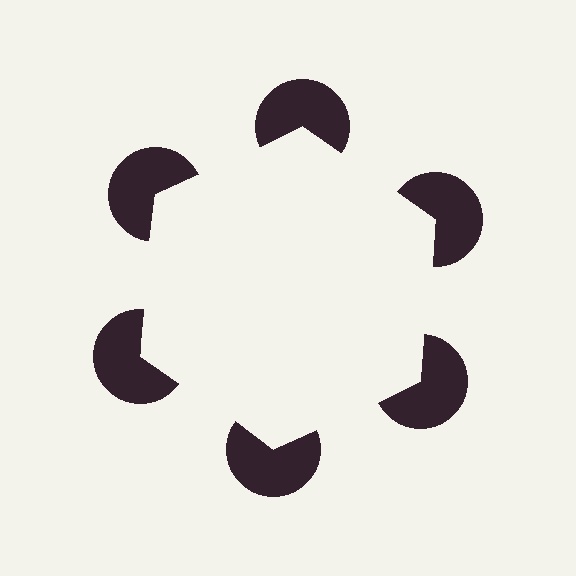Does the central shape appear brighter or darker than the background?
It typically appears slightly brighter than the background, even though no actual brightness change is drawn.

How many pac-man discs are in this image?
There are 6 — one at each vertex of the illusory hexagon.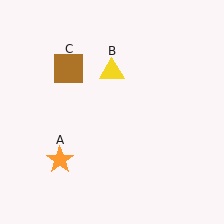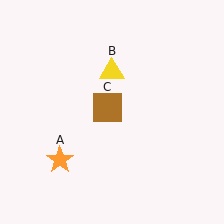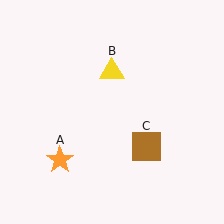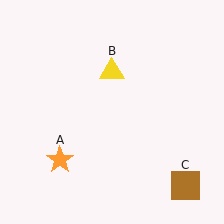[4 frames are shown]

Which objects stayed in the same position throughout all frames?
Orange star (object A) and yellow triangle (object B) remained stationary.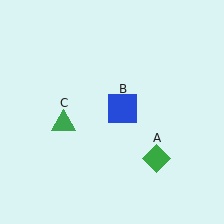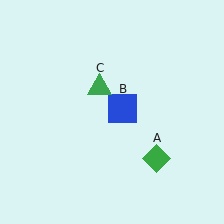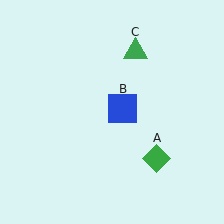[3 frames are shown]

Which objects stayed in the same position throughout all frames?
Green diamond (object A) and blue square (object B) remained stationary.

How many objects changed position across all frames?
1 object changed position: green triangle (object C).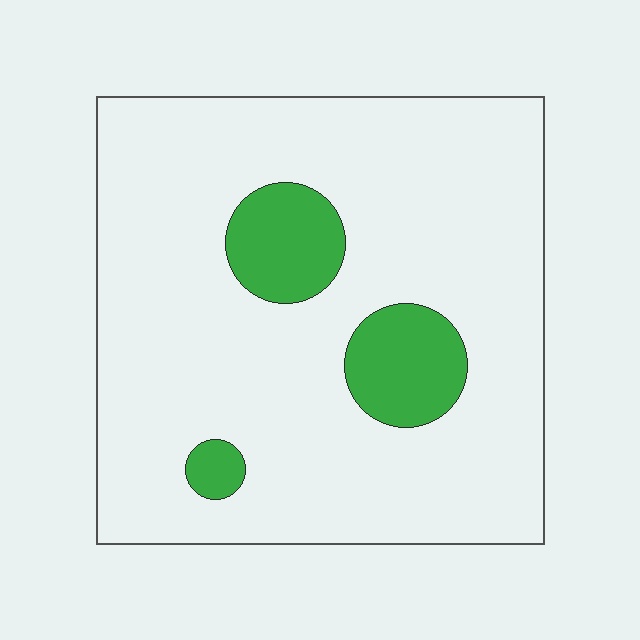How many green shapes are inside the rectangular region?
3.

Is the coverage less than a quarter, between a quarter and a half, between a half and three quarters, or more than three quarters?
Less than a quarter.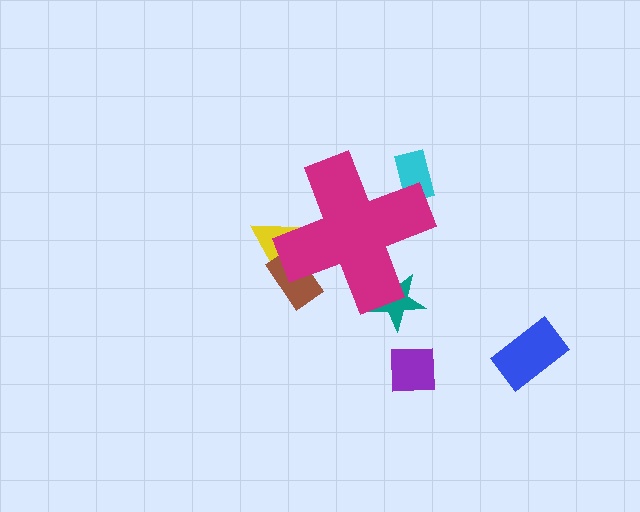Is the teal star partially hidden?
Yes, the teal star is partially hidden behind the magenta cross.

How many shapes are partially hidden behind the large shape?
4 shapes are partially hidden.